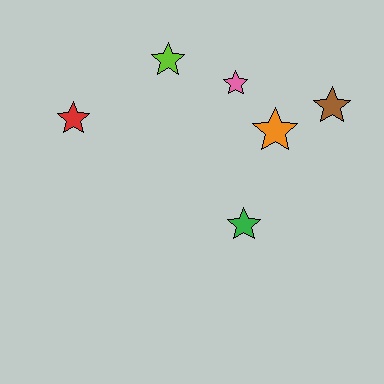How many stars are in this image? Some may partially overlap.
There are 6 stars.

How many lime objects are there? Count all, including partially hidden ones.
There is 1 lime object.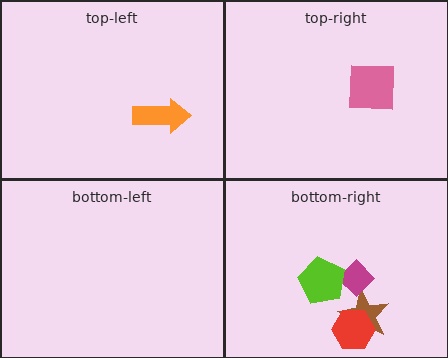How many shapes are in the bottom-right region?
4.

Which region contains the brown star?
The bottom-right region.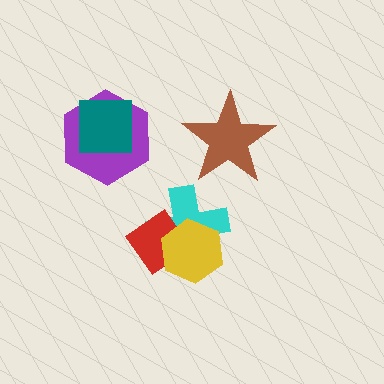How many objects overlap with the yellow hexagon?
2 objects overlap with the yellow hexagon.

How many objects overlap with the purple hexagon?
1 object overlaps with the purple hexagon.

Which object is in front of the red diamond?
The yellow hexagon is in front of the red diamond.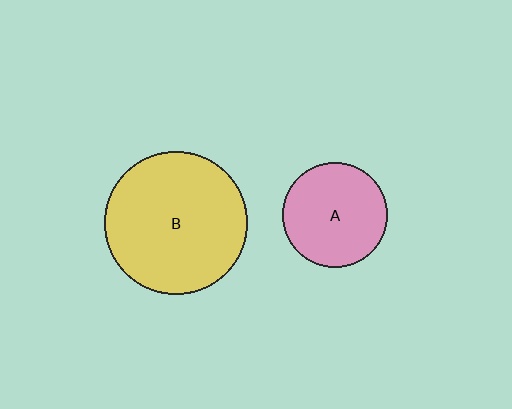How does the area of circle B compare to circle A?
Approximately 1.8 times.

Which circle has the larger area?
Circle B (yellow).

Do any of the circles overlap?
No, none of the circles overlap.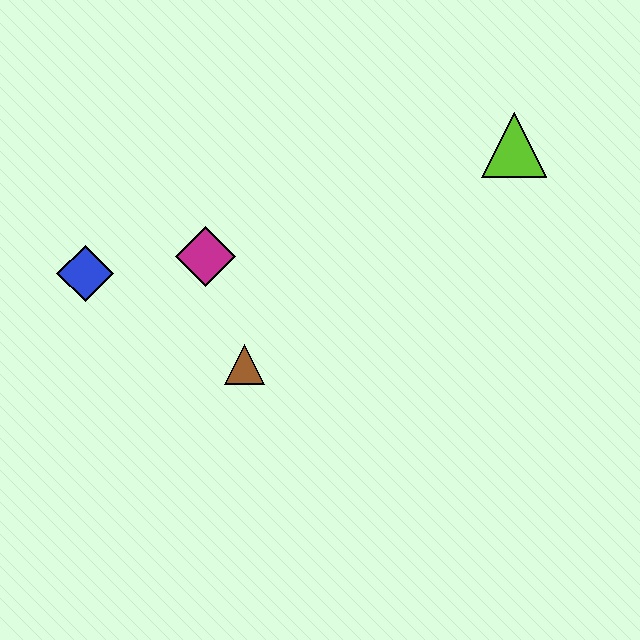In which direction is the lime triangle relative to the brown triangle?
The lime triangle is to the right of the brown triangle.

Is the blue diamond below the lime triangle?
Yes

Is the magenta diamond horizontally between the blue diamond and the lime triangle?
Yes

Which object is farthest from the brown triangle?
The lime triangle is farthest from the brown triangle.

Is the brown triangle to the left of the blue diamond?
No